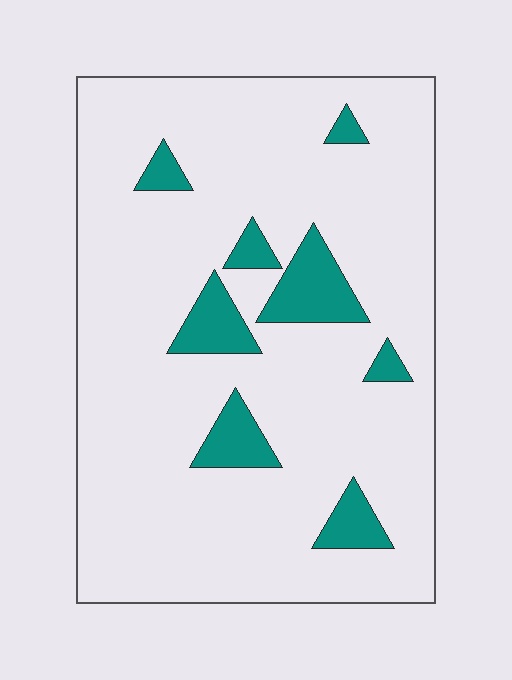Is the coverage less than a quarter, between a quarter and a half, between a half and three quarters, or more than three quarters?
Less than a quarter.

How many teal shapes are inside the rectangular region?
8.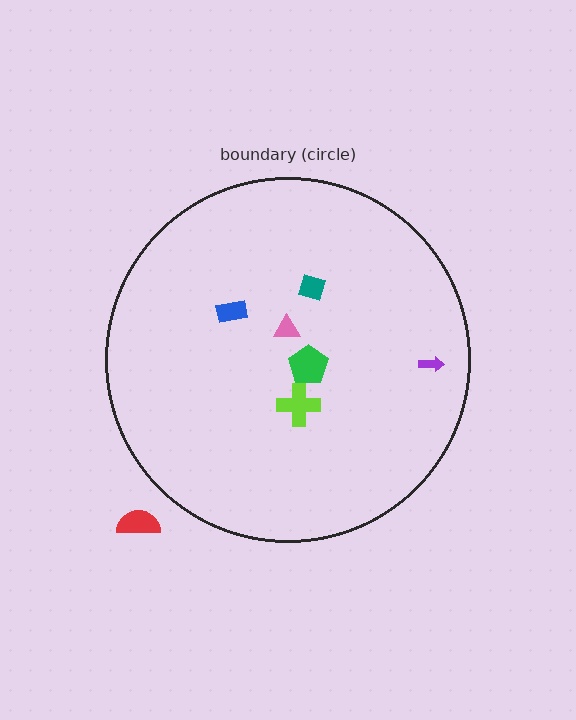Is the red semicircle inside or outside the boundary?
Outside.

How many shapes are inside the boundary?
6 inside, 1 outside.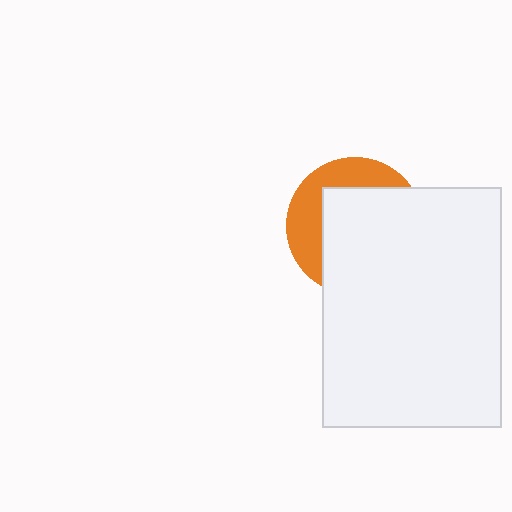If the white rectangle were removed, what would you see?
You would see the complete orange circle.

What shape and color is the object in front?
The object in front is a white rectangle.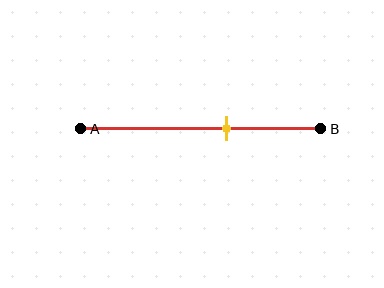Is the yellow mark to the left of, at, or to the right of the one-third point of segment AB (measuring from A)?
The yellow mark is to the right of the one-third point of segment AB.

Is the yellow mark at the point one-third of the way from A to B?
No, the mark is at about 60% from A, not at the 33% one-third point.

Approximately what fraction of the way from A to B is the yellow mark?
The yellow mark is approximately 60% of the way from A to B.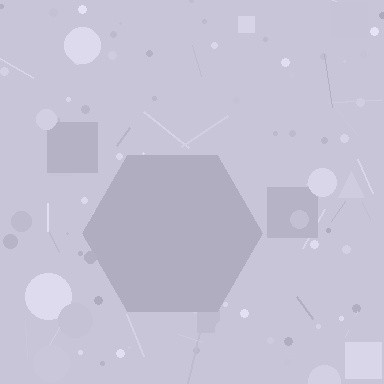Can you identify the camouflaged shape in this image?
The camouflaged shape is a hexagon.